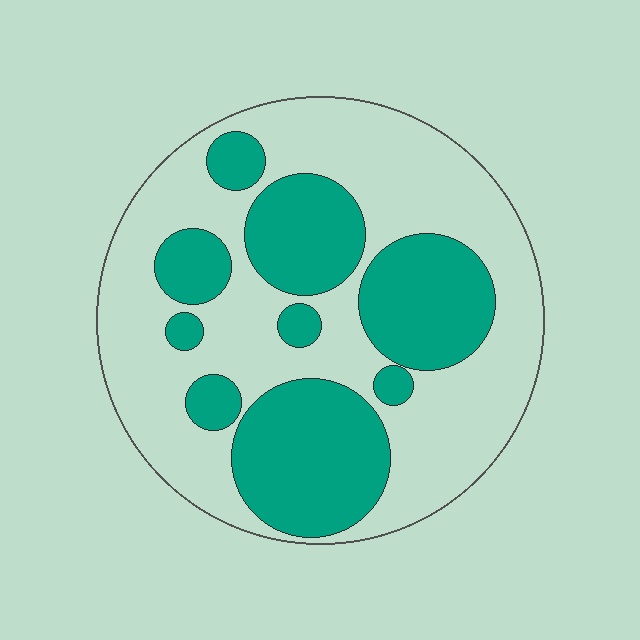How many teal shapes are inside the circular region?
9.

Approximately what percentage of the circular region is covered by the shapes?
Approximately 40%.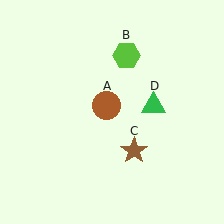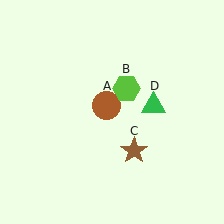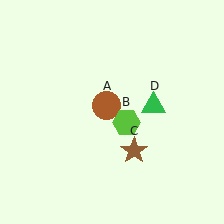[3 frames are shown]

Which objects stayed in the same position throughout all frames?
Brown circle (object A) and brown star (object C) and green triangle (object D) remained stationary.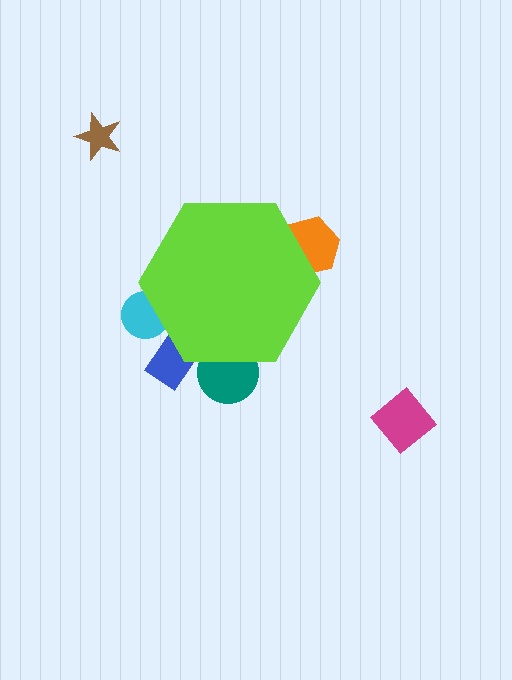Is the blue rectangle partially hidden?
Yes, the blue rectangle is partially hidden behind the lime hexagon.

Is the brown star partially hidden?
No, the brown star is fully visible.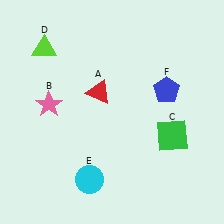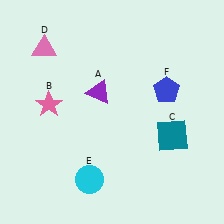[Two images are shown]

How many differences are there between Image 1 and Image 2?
There are 3 differences between the two images.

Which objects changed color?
A changed from red to purple. C changed from green to teal. D changed from lime to pink.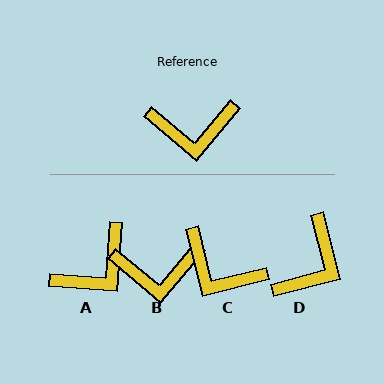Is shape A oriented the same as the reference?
No, it is off by about 36 degrees.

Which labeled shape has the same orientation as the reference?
B.